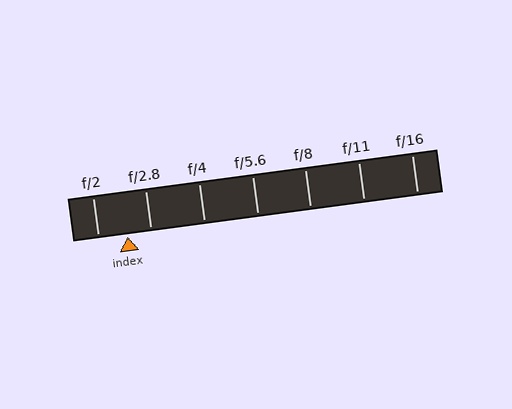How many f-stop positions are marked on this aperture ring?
There are 7 f-stop positions marked.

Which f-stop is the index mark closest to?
The index mark is closest to f/2.8.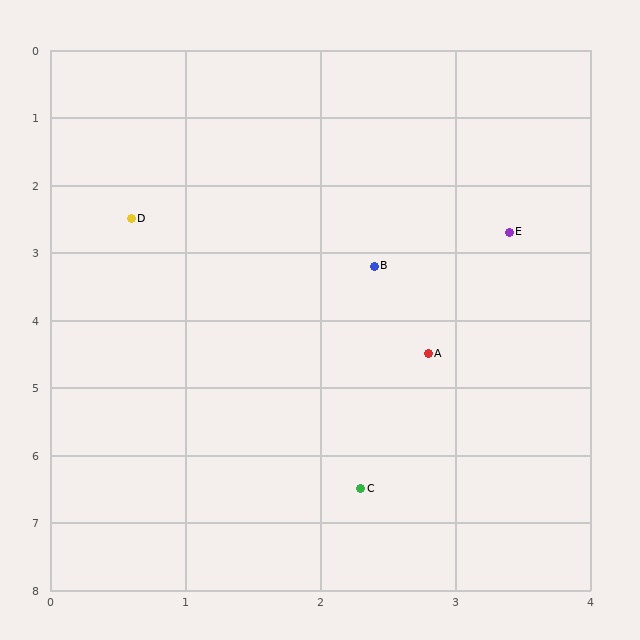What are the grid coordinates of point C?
Point C is at approximately (2.3, 6.5).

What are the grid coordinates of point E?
Point E is at approximately (3.4, 2.7).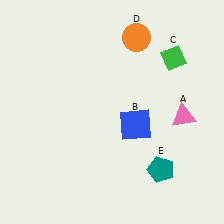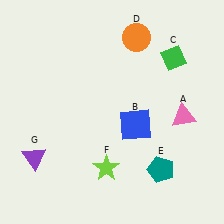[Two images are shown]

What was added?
A lime star (F), a purple triangle (G) were added in Image 2.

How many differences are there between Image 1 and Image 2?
There are 2 differences between the two images.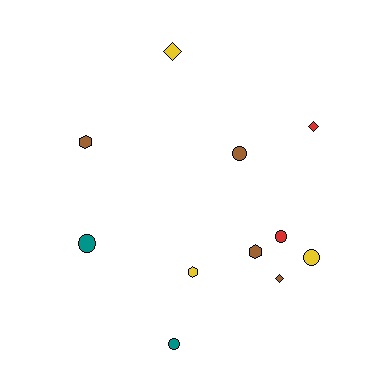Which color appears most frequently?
Brown, with 4 objects.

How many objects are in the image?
There are 11 objects.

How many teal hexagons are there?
There are no teal hexagons.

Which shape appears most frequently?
Circle, with 5 objects.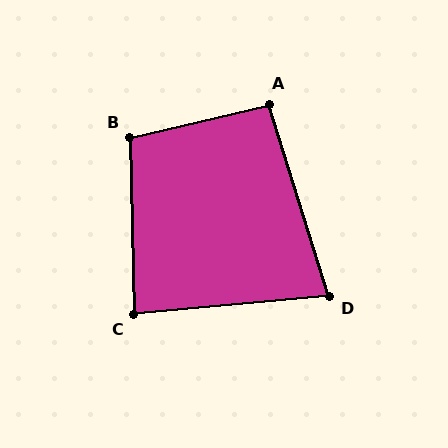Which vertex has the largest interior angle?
B, at approximately 102 degrees.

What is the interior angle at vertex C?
Approximately 86 degrees (approximately right).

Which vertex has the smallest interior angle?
D, at approximately 78 degrees.